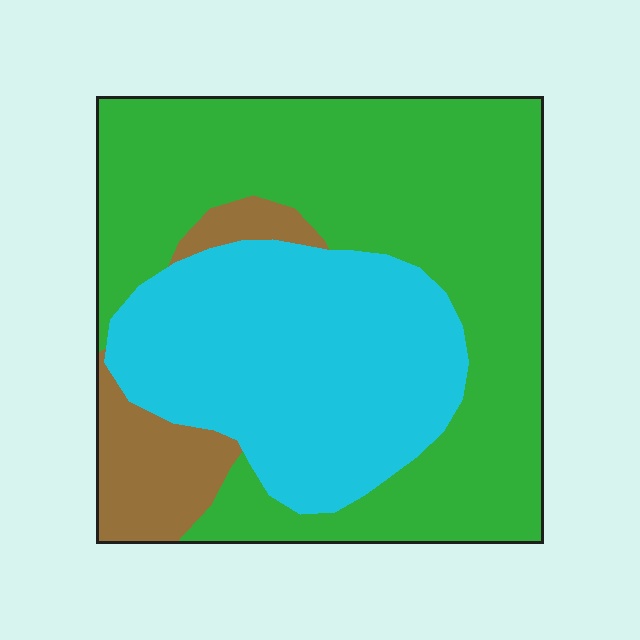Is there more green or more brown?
Green.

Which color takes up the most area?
Green, at roughly 55%.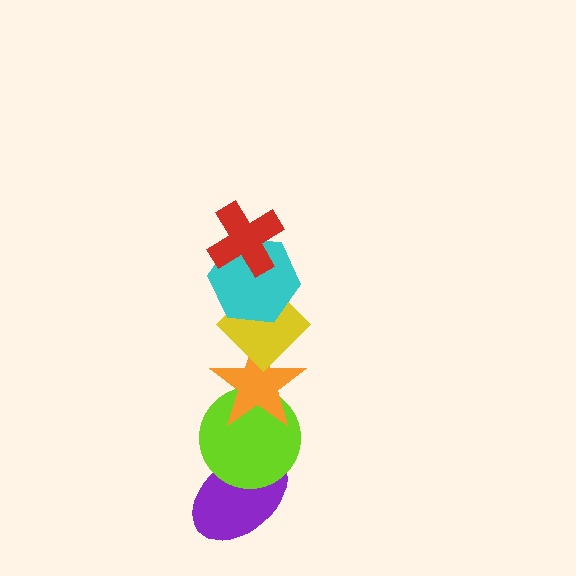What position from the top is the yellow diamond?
The yellow diamond is 3rd from the top.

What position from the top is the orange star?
The orange star is 4th from the top.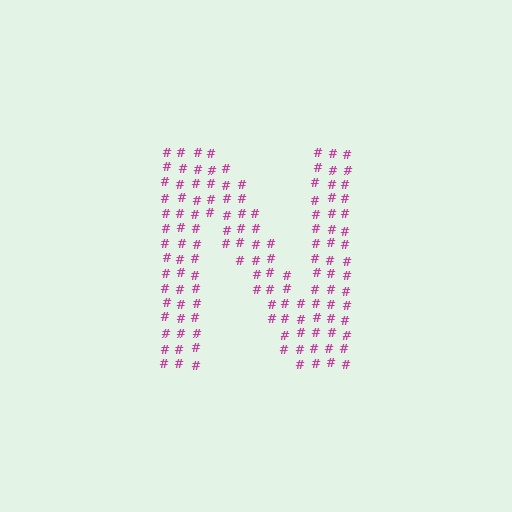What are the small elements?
The small elements are hash symbols.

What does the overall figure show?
The overall figure shows the letter N.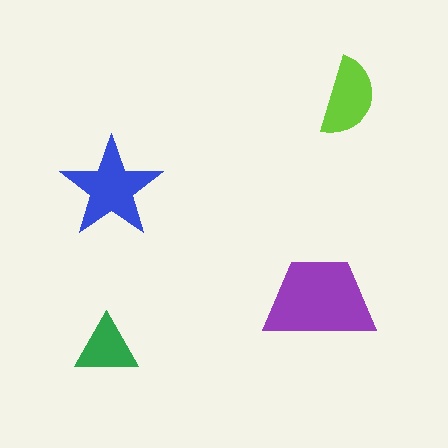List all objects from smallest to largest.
The green triangle, the lime semicircle, the blue star, the purple trapezoid.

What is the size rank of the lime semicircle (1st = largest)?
3rd.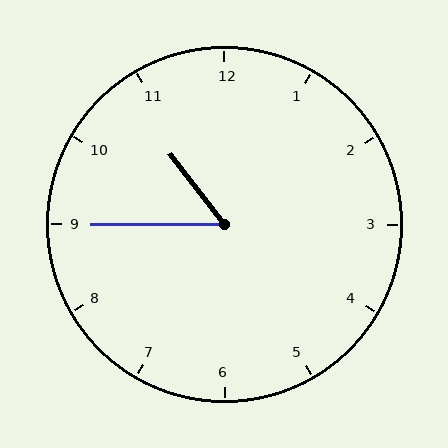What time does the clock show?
10:45.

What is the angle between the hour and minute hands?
Approximately 52 degrees.